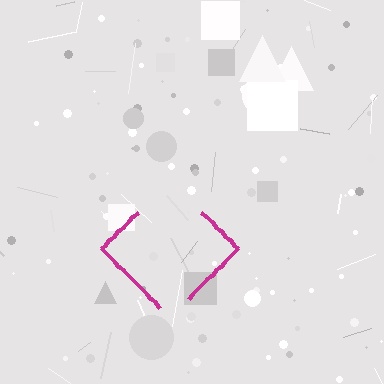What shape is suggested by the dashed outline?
The dashed outline suggests a diamond.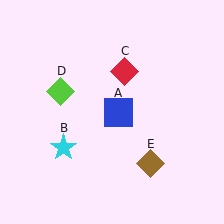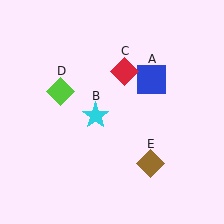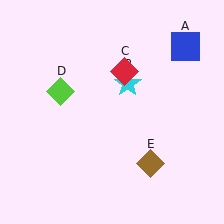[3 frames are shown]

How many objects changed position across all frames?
2 objects changed position: blue square (object A), cyan star (object B).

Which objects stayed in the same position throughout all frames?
Red diamond (object C) and lime diamond (object D) and brown diamond (object E) remained stationary.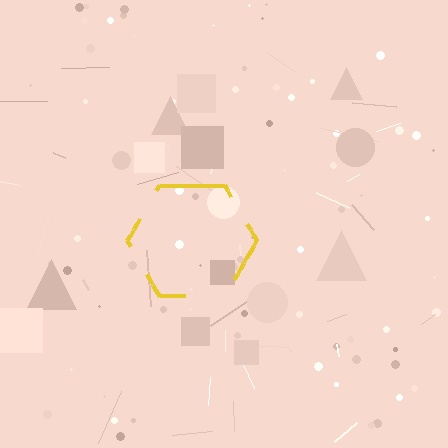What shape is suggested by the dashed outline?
The dashed outline suggests a hexagon.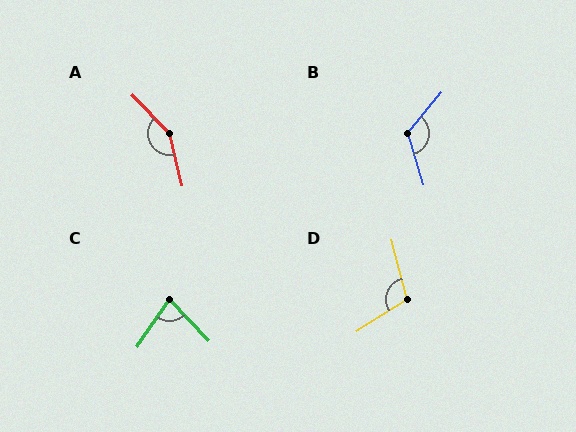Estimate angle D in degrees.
Approximately 108 degrees.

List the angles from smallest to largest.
C (78°), D (108°), B (123°), A (148°).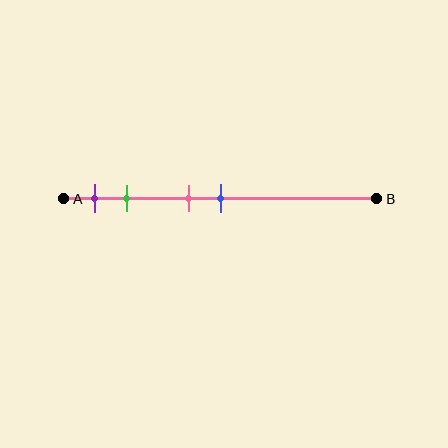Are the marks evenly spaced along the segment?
No, the marks are not evenly spaced.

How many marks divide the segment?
There are 4 marks dividing the segment.